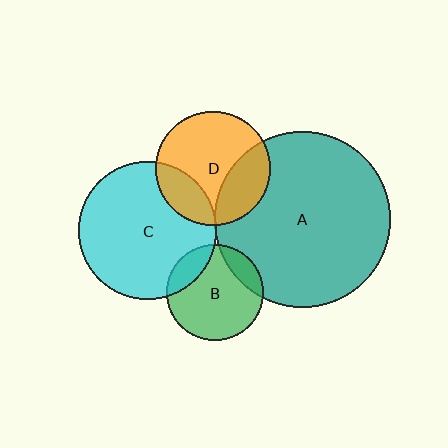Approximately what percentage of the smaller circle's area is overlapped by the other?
Approximately 15%.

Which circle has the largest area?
Circle A (teal).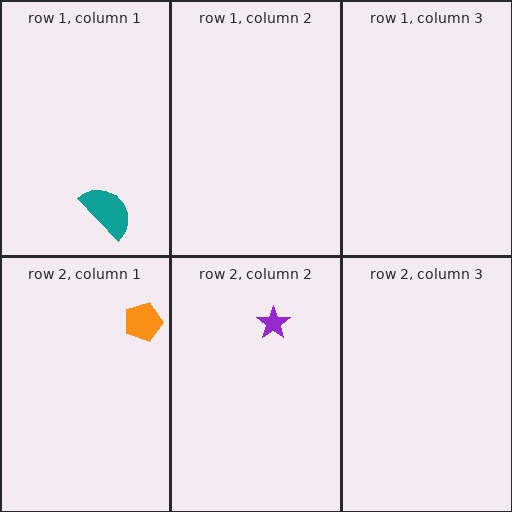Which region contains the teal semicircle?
The row 1, column 1 region.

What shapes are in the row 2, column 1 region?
The orange pentagon.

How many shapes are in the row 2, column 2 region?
1.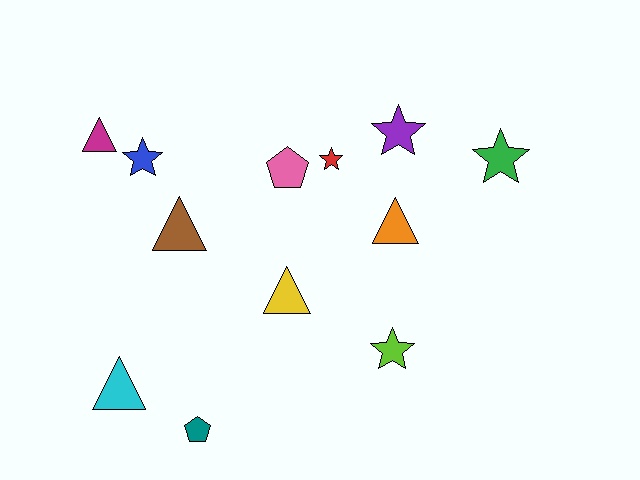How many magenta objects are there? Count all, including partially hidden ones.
There is 1 magenta object.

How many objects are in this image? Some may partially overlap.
There are 12 objects.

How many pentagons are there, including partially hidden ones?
There are 2 pentagons.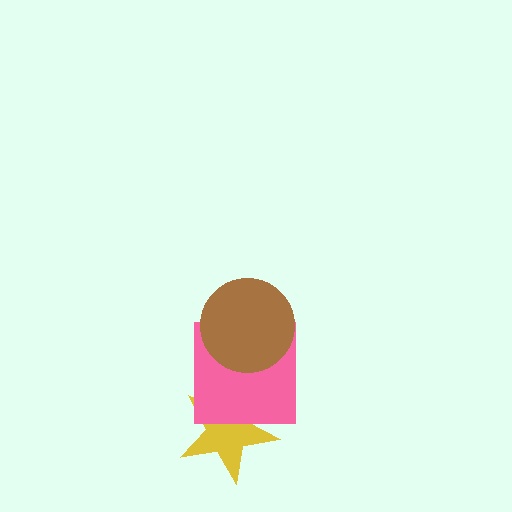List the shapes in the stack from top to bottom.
From top to bottom: the brown circle, the pink square, the yellow star.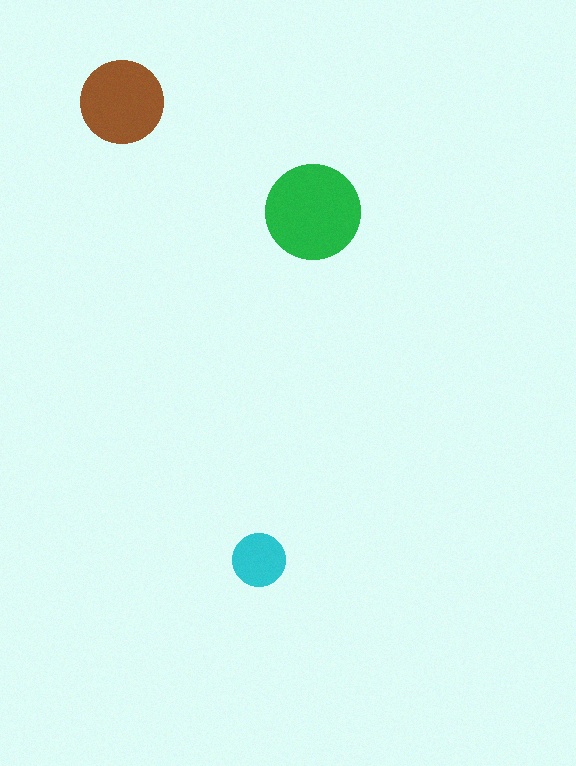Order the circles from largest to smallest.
the green one, the brown one, the cyan one.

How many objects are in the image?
There are 3 objects in the image.